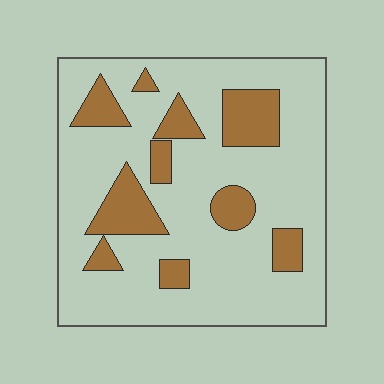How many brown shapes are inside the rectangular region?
10.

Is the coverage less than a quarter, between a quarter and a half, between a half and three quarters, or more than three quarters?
Less than a quarter.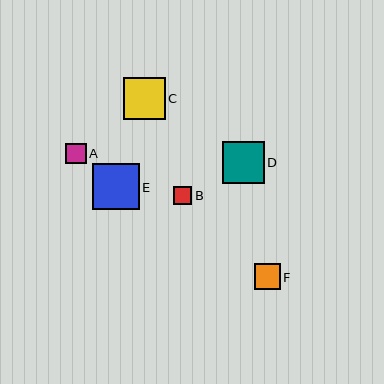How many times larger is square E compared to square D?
Square E is approximately 1.1 times the size of square D.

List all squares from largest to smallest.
From largest to smallest: E, C, D, F, A, B.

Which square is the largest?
Square E is the largest with a size of approximately 47 pixels.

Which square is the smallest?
Square B is the smallest with a size of approximately 18 pixels.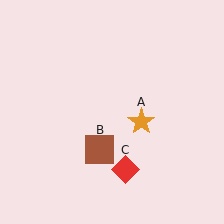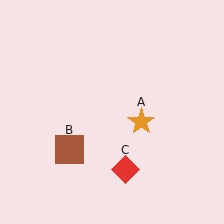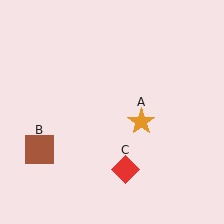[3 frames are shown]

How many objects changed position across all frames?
1 object changed position: brown square (object B).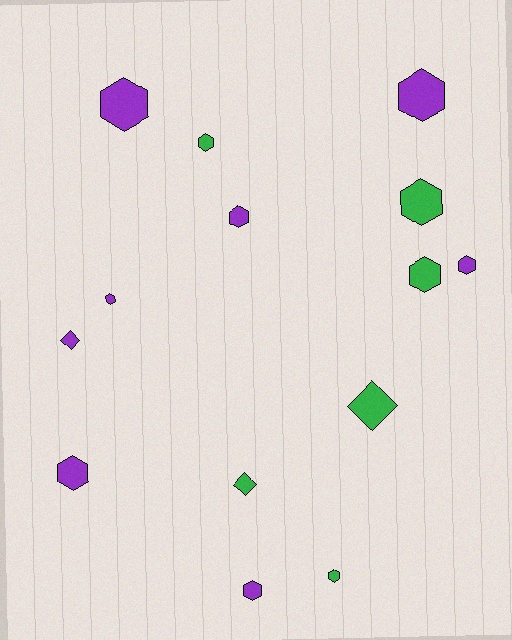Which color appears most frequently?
Purple, with 8 objects.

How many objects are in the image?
There are 14 objects.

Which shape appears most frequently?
Hexagon, with 11 objects.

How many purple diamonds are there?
There is 1 purple diamond.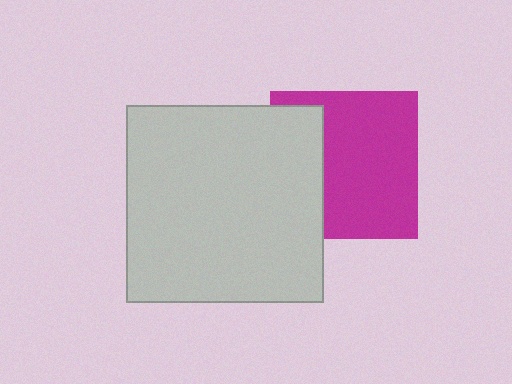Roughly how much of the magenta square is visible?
Most of it is visible (roughly 67%).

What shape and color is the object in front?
The object in front is a light gray square.